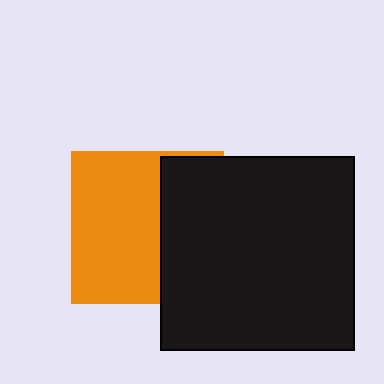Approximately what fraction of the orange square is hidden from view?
Roughly 41% of the orange square is hidden behind the black square.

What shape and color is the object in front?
The object in front is a black square.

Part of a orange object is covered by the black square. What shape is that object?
It is a square.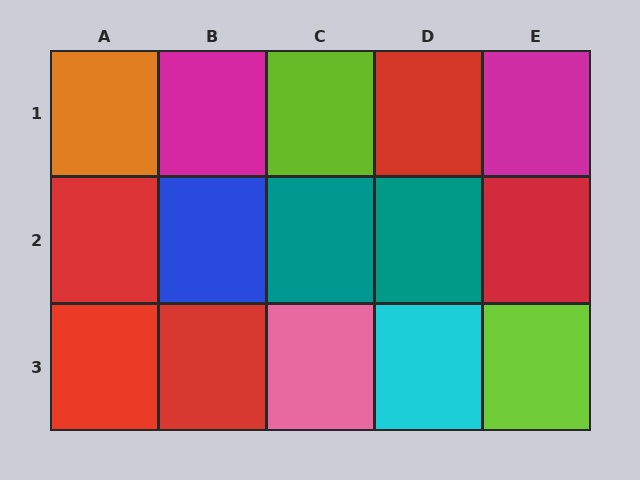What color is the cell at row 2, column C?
Teal.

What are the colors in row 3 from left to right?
Red, red, pink, cyan, lime.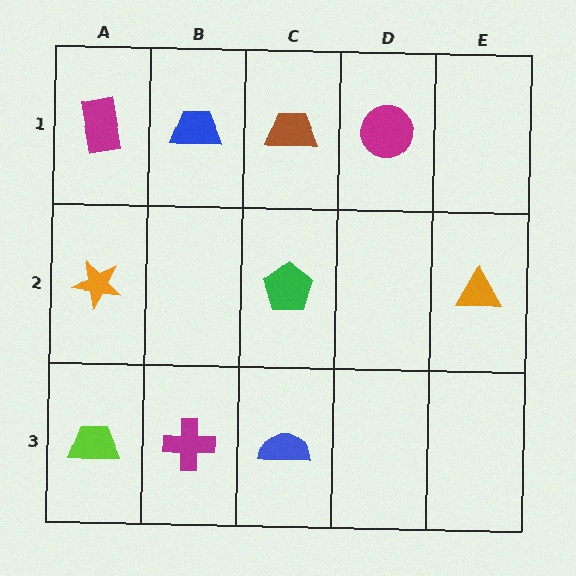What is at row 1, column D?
A magenta circle.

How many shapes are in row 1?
4 shapes.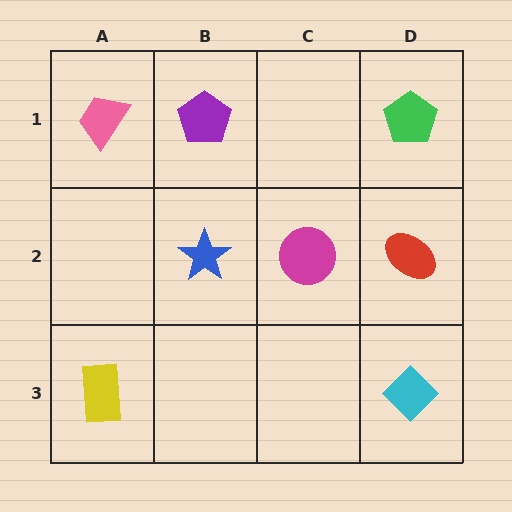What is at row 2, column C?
A magenta circle.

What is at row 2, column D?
A red ellipse.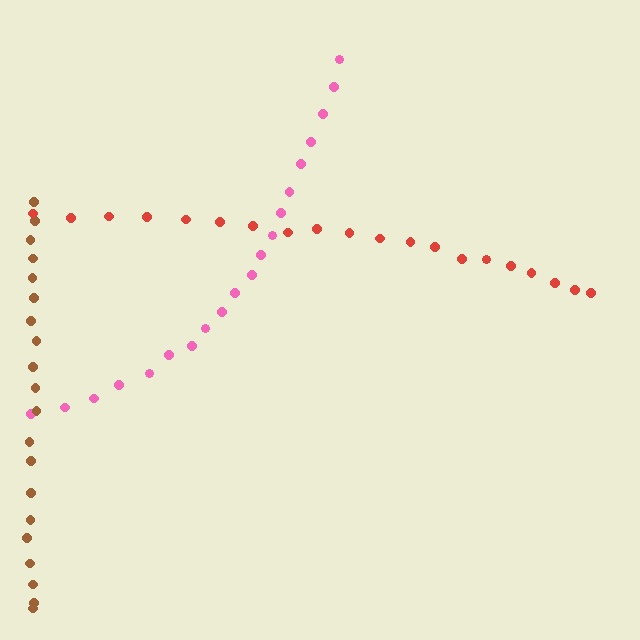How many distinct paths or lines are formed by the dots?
There are 3 distinct paths.